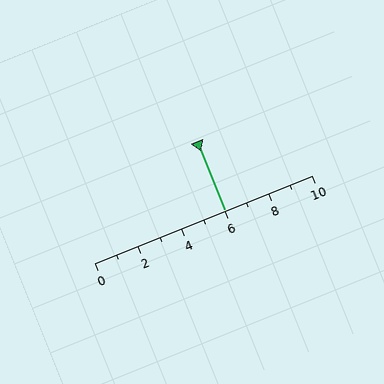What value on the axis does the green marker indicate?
The marker indicates approximately 6.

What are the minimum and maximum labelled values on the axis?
The axis runs from 0 to 10.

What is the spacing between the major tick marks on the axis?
The major ticks are spaced 2 apart.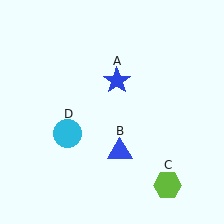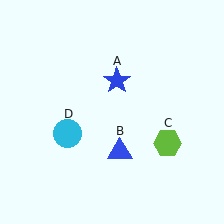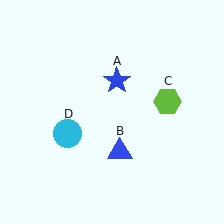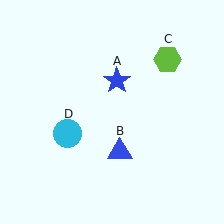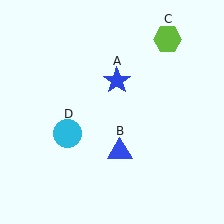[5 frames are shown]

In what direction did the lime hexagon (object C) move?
The lime hexagon (object C) moved up.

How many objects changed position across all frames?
1 object changed position: lime hexagon (object C).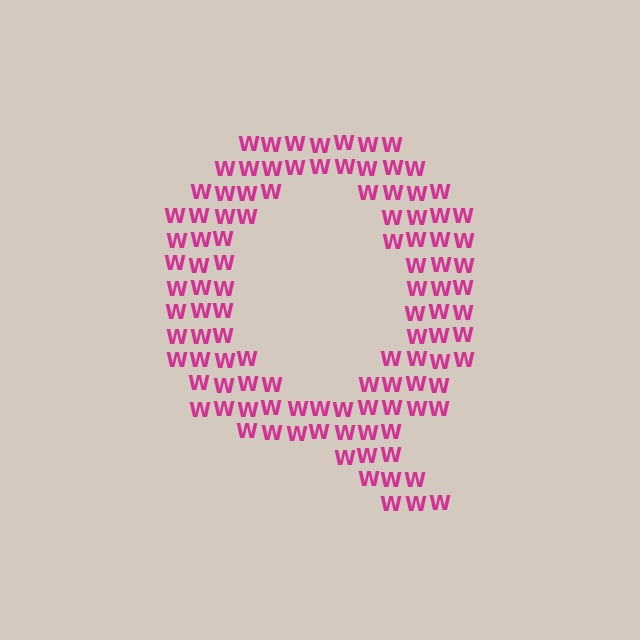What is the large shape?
The large shape is the letter Q.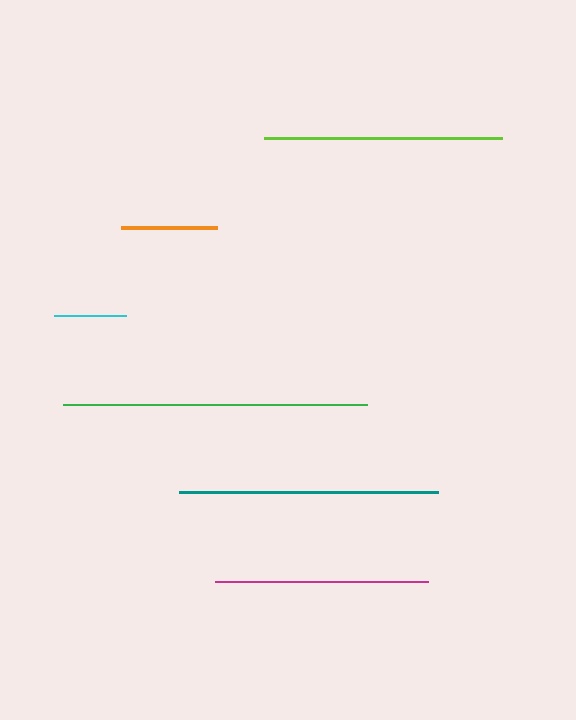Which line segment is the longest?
The green line is the longest at approximately 305 pixels.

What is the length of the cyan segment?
The cyan segment is approximately 72 pixels long.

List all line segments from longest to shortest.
From longest to shortest: green, teal, lime, magenta, orange, cyan.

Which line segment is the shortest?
The cyan line is the shortest at approximately 72 pixels.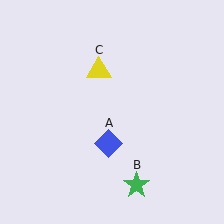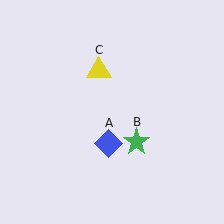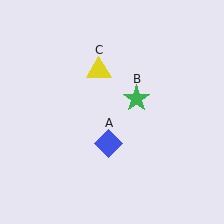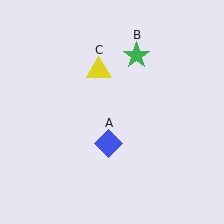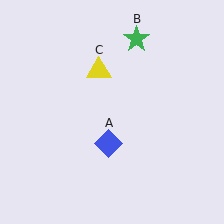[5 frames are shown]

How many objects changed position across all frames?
1 object changed position: green star (object B).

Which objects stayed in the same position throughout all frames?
Blue diamond (object A) and yellow triangle (object C) remained stationary.